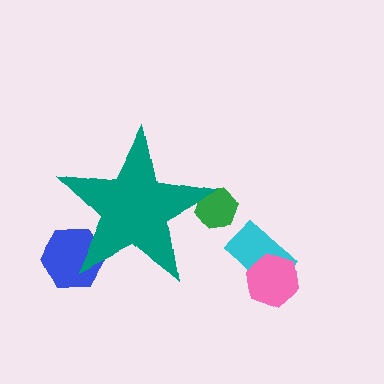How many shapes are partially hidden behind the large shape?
2 shapes are partially hidden.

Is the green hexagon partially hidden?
Yes, the green hexagon is partially hidden behind the teal star.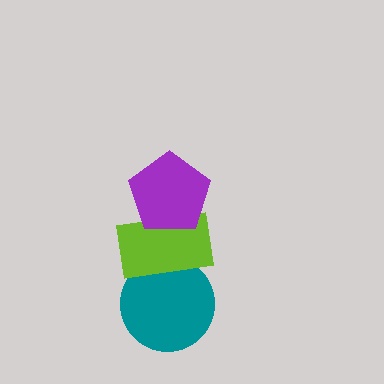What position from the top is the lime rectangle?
The lime rectangle is 2nd from the top.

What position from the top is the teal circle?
The teal circle is 3rd from the top.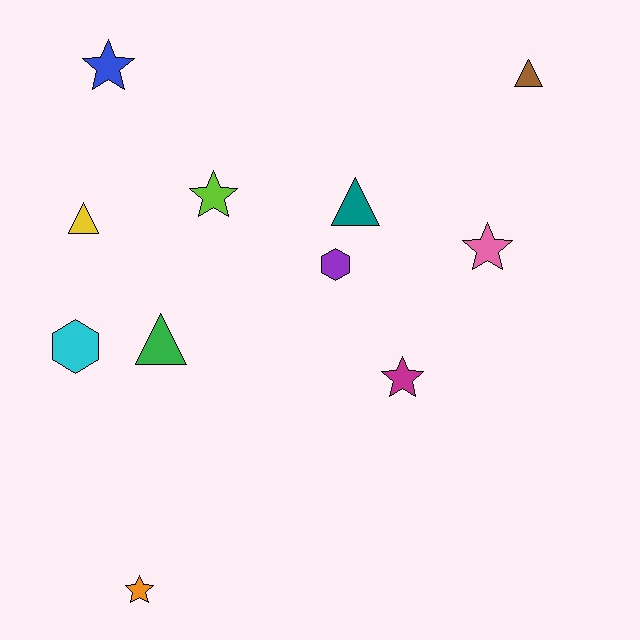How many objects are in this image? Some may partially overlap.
There are 11 objects.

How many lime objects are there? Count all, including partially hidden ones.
There is 1 lime object.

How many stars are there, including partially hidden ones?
There are 5 stars.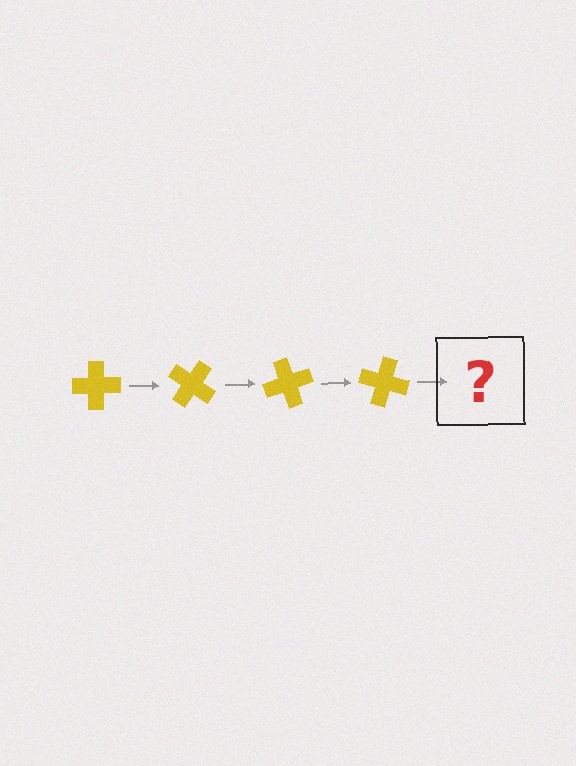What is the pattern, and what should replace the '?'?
The pattern is that the cross rotates 35 degrees each step. The '?' should be a yellow cross rotated 140 degrees.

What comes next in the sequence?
The next element should be a yellow cross rotated 140 degrees.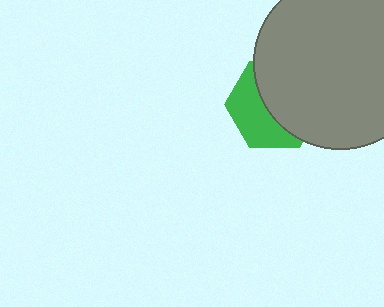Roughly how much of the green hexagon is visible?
A small part of it is visible (roughly 43%).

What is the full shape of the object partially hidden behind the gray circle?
The partially hidden object is a green hexagon.